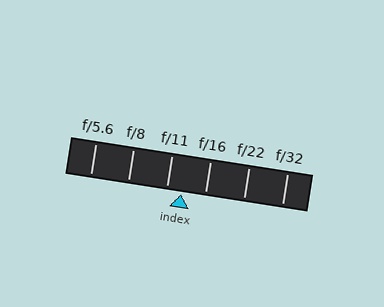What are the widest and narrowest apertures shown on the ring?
The widest aperture shown is f/5.6 and the narrowest is f/32.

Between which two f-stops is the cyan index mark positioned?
The index mark is between f/11 and f/16.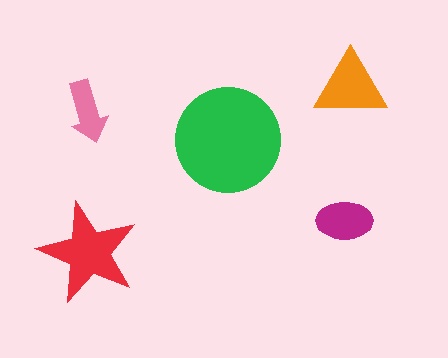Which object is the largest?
The green circle.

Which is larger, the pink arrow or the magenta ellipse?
The magenta ellipse.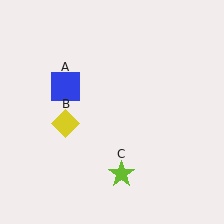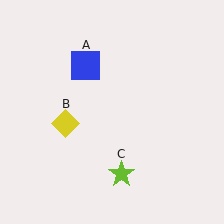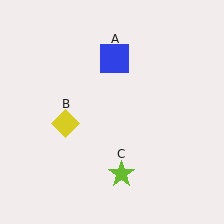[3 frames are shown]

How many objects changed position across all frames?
1 object changed position: blue square (object A).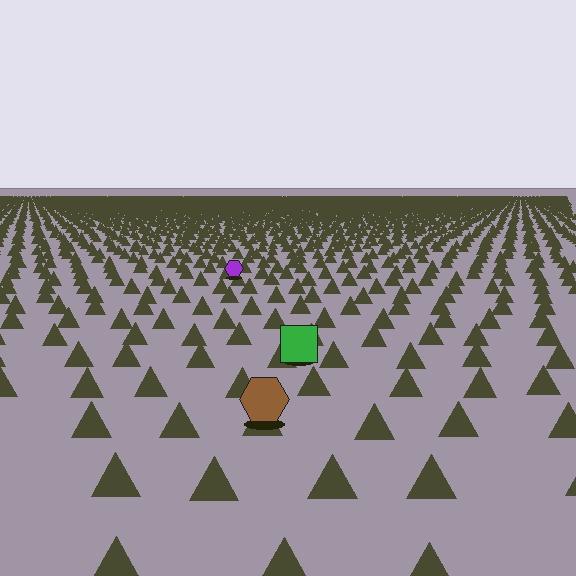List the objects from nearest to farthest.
From nearest to farthest: the brown hexagon, the green square, the purple hexagon.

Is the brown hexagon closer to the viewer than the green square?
Yes. The brown hexagon is closer — you can tell from the texture gradient: the ground texture is coarser near it.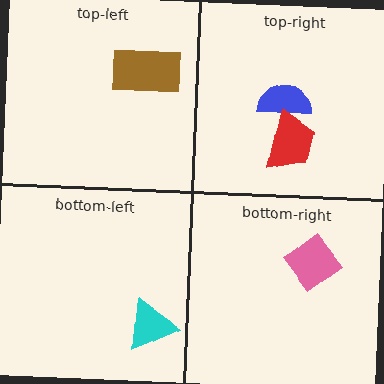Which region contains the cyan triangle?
The bottom-left region.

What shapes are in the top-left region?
The brown rectangle.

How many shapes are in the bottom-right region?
1.